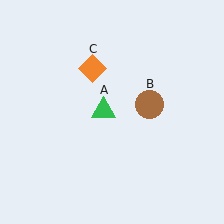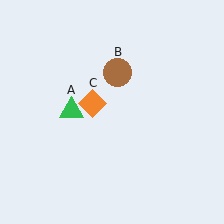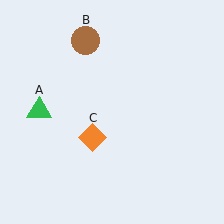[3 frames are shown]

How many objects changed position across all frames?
3 objects changed position: green triangle (object A), brown circle (object B), orange diamond (object C).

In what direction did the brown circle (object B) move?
The brown circle (object B) moved up and to the left.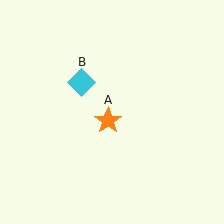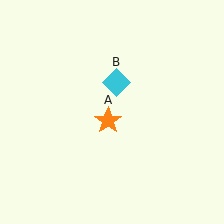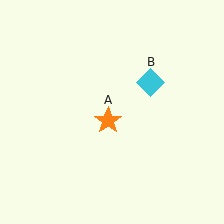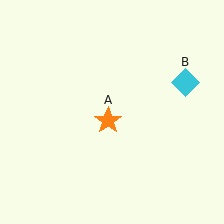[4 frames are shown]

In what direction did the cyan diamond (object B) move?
The cyan diamond (object B) moved right.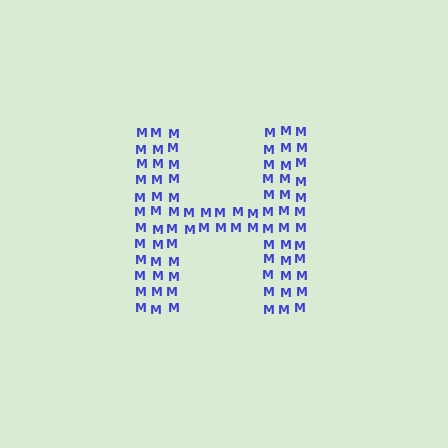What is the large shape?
The large shape is the letter H.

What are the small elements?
The small elements are letter M's.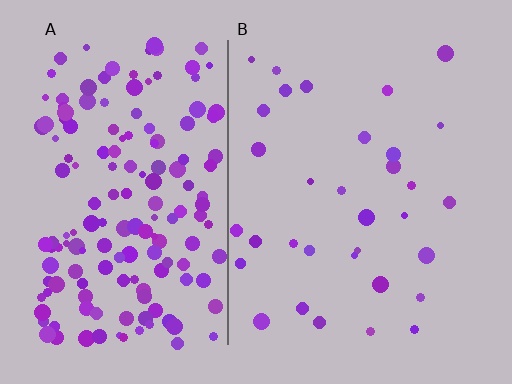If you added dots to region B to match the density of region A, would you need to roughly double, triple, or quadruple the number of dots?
Approximately quadruple.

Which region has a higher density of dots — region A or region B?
A (the left).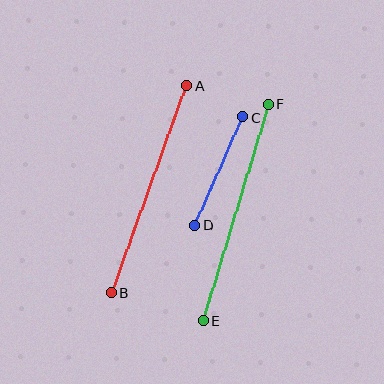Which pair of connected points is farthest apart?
Points E and F are farthest apart.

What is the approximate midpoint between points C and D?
The midpoint is at approximately (219, 171) pixels.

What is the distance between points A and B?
The distance is approximately 220 pixels.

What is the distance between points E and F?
The distance is approximately 226 pixels.